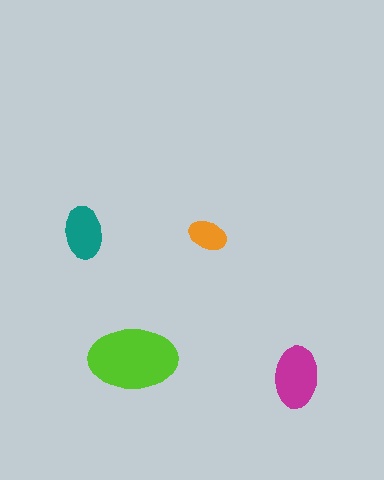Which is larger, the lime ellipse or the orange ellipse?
The lime one.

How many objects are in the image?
There are 4 objects in the image.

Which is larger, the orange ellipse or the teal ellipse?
The teal one.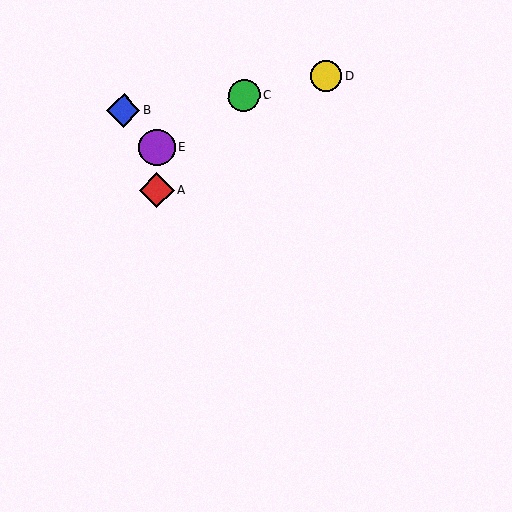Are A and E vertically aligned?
Yes, both are at x≈157.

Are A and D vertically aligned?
No, A is at x≈157 and D is at x≈326.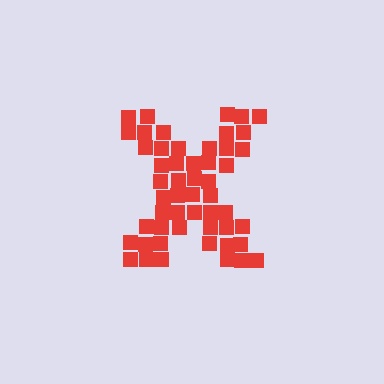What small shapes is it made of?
It is made of small squares.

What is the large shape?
The large shape is the letter X.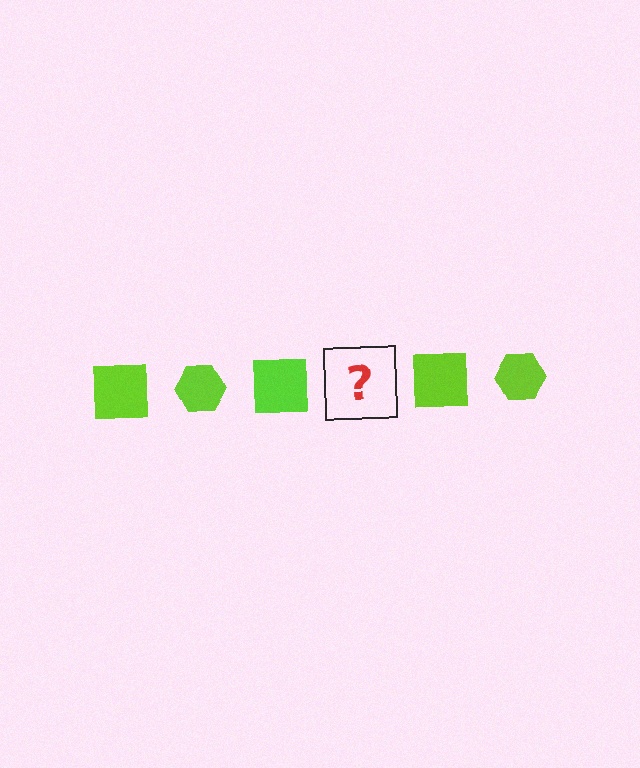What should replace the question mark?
The question mark should be replaced with a lime hexagon.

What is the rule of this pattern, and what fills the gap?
The rule is that the pattern cycles through square, hexagon shapes in lime. The gap should be filled with a lime hexagon.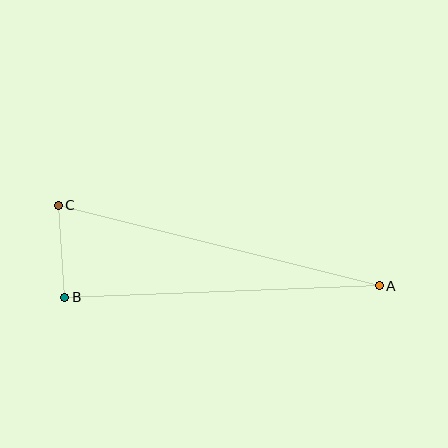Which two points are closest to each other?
Points B and C are closest to each other.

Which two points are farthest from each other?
Points A and C are farthest from each other.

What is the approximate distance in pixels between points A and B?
The distance between A and B is approximately 315 pixels.